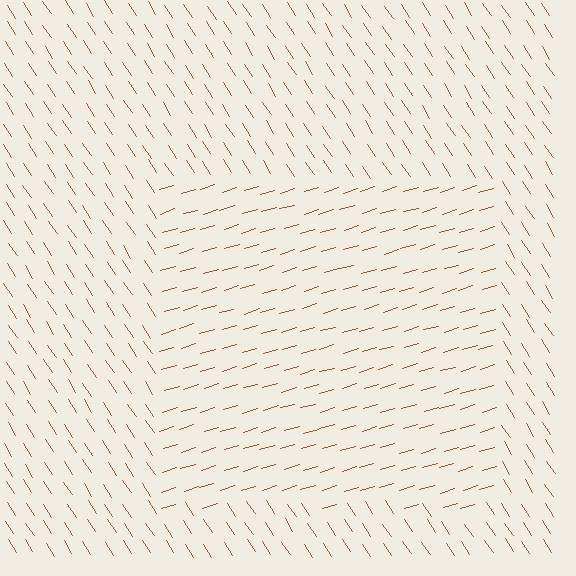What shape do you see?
I see a rectangle.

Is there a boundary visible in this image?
Yes, there is a texture boundary formed by a change in line orientation.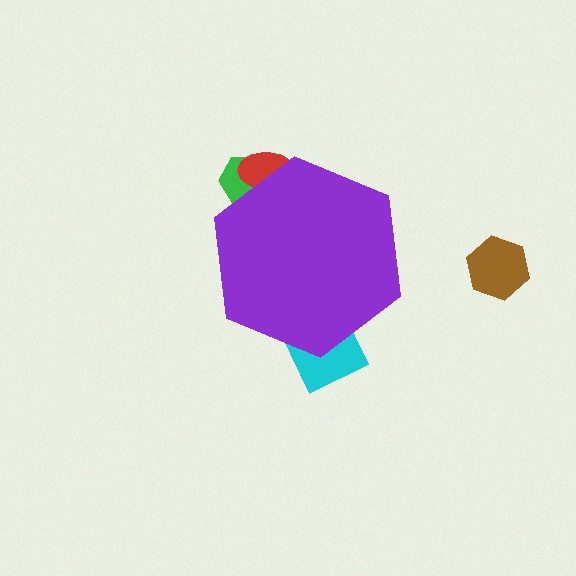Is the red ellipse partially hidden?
Yes, the red ellipse is partially hidden behind the purple hexagon.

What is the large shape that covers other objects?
A purple hexagon.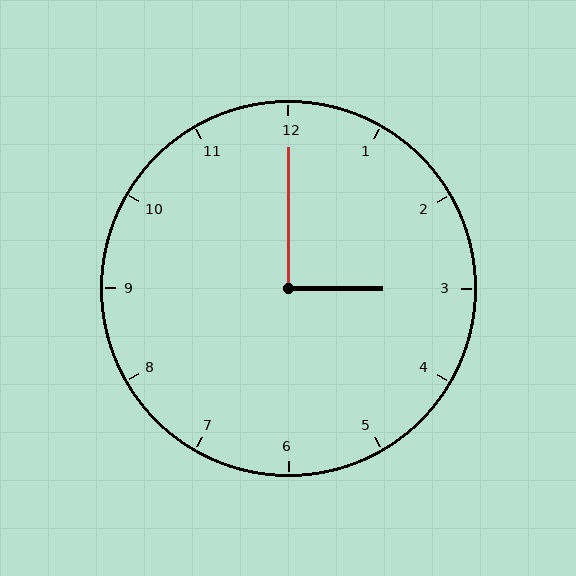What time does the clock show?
3:00.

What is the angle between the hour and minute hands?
Approximately 90 degrees.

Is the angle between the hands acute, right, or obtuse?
It is right.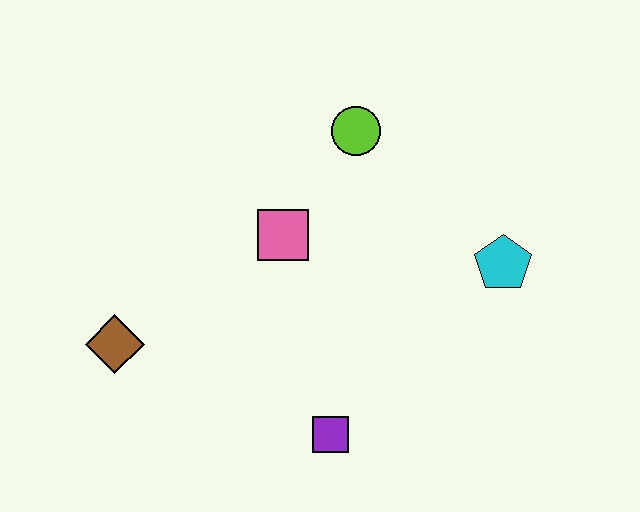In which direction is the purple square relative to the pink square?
The purple square is below the pink square.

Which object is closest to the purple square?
The pink square is closest to the purple square.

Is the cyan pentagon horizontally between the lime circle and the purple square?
No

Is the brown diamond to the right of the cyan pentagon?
No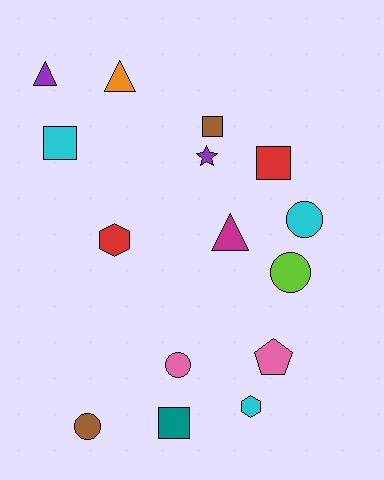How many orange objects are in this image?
There is 1 orange object.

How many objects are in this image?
There are 15 objects.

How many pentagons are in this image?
There is 1 pentagon.